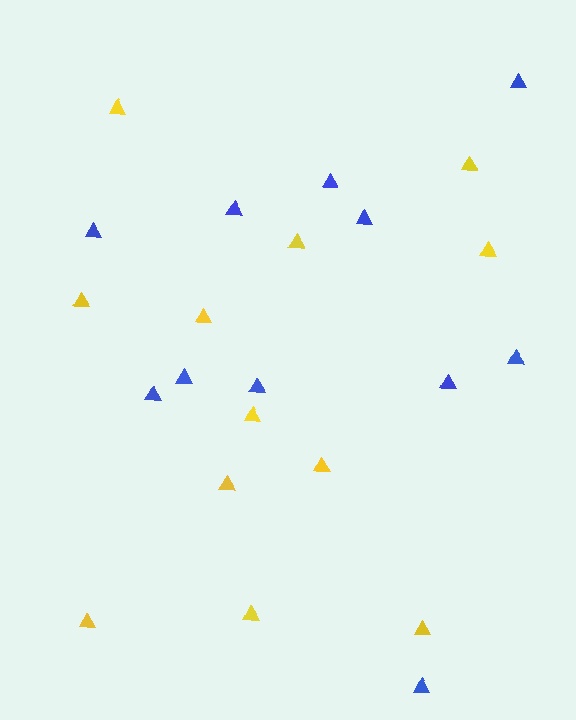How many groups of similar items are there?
There are 2 groups: one group of blue triangles (11) and one group of yellow triangles (12).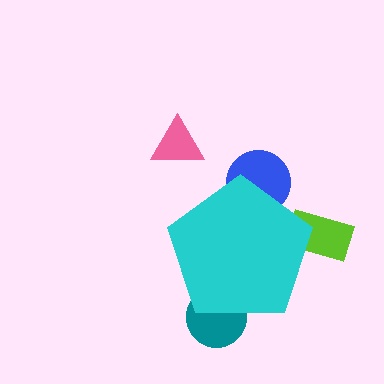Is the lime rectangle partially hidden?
Yes, the lime rectangle is partially hidden behind the cyan pentagon.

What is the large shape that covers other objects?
A cyan pentagon.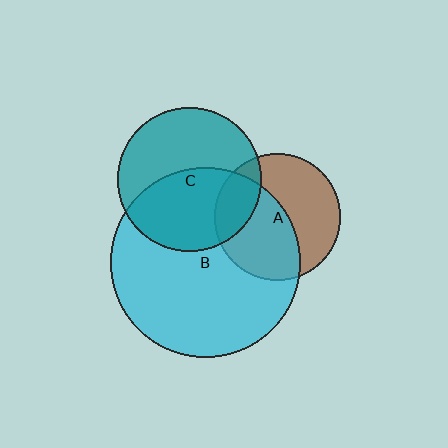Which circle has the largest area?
Circle B (cyan).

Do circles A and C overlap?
Yes.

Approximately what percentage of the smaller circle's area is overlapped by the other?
Approximately 20%.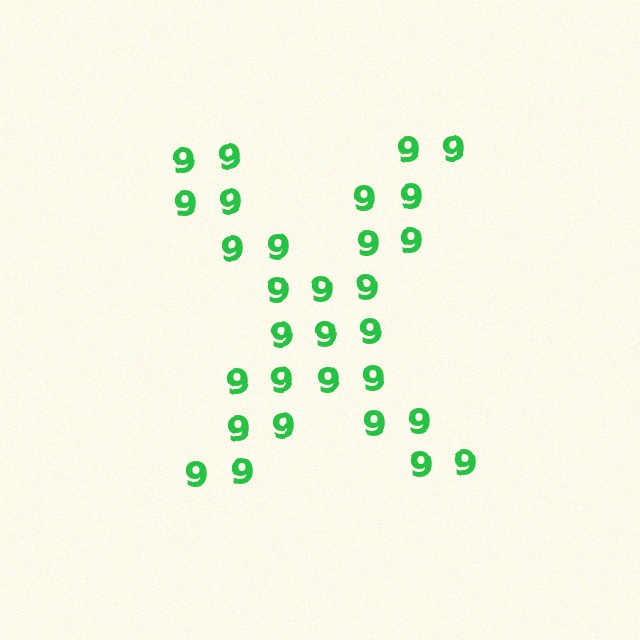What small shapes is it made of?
It is made of small digit 9's.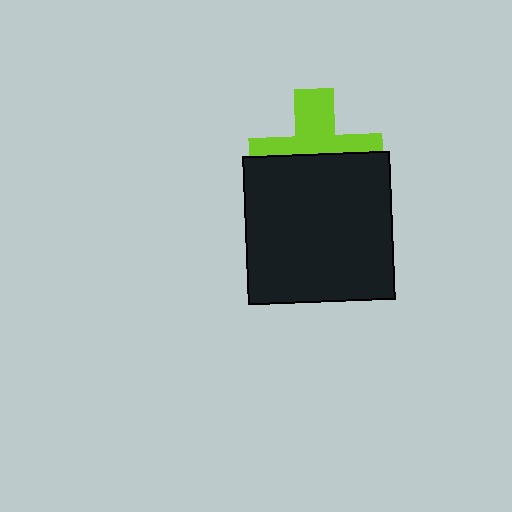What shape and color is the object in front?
The object in front is a black square.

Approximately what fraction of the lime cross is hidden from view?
Roughly 54% of the lime cross is hidden behind the black square.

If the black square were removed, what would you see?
You would see the complete lime cross.